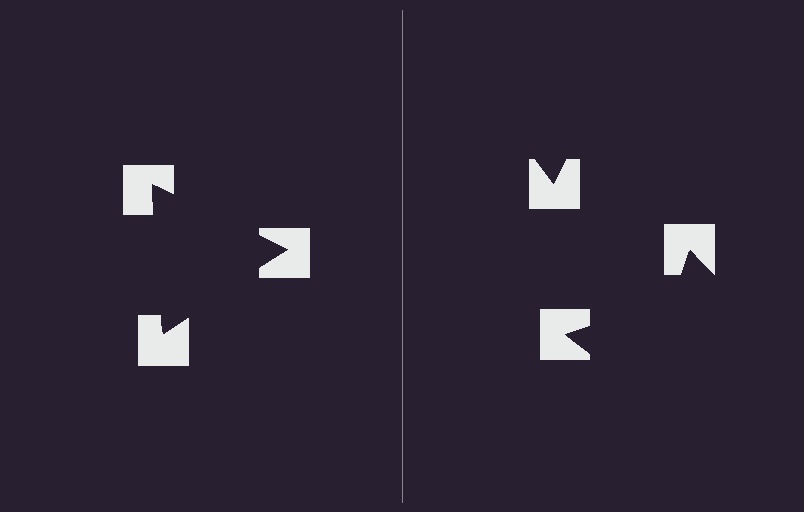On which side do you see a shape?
An illusory triangle appears on the left side. On the right side the wedge cuts are rotated, so no coherent shape forms.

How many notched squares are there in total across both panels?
6 — 3 on each side.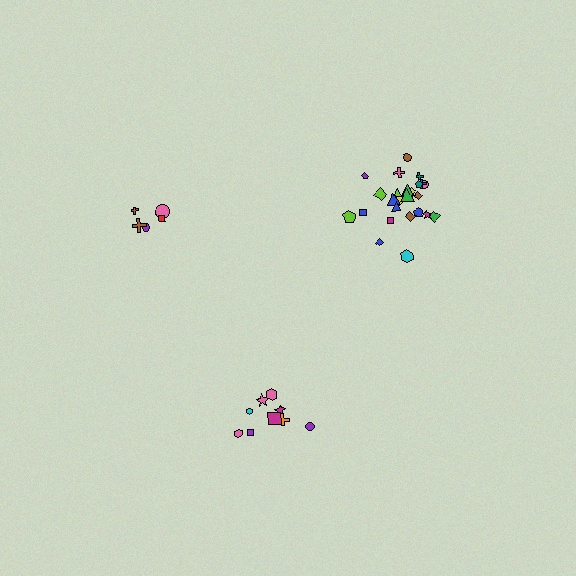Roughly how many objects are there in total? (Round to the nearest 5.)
Roughly 40 objects in total.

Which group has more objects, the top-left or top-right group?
The top-right group.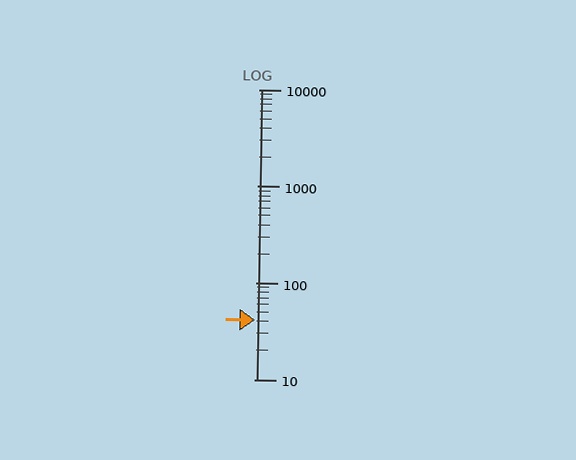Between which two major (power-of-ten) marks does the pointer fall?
The pointer is between 10 and 100.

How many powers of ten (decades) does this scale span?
The scale spans 3 decades, from 10 to 10000.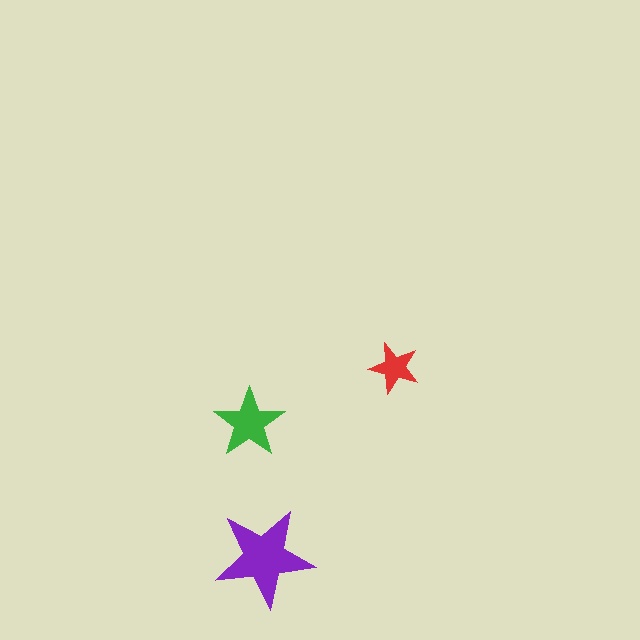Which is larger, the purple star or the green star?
The purple one.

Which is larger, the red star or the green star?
The green one.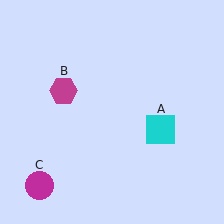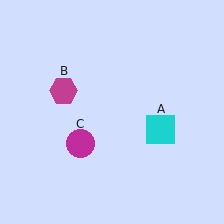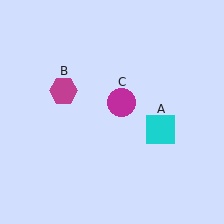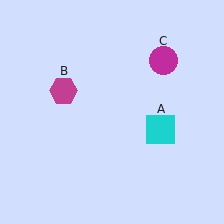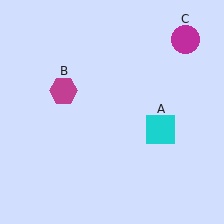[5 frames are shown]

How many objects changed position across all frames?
1 object changed position: magenta circle (object C).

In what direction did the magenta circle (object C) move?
The magenta circle (object C) moved up and to the right.